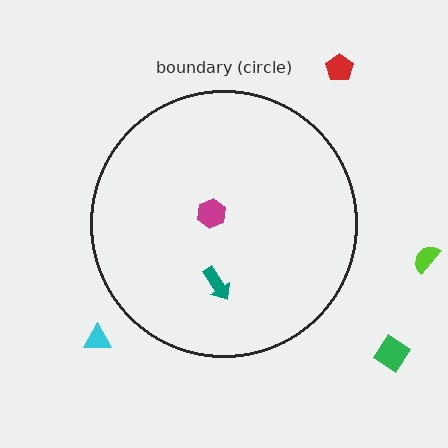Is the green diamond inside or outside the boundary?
Outside.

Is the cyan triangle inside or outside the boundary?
Outside.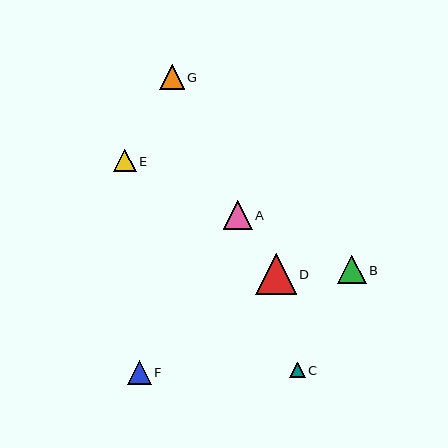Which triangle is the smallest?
Triangle C is the smallest with a size of approximately 15 pixels.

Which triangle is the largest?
Triangle D is the largest with a size of approximately 40 pixels.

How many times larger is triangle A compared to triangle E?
Triangle A is approximately 1.3 times the size of triangle E.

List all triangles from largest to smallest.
From largest to smallest: D, B, A, G, F, E, C.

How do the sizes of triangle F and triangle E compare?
Triangle F and triangle E are approximately the same size.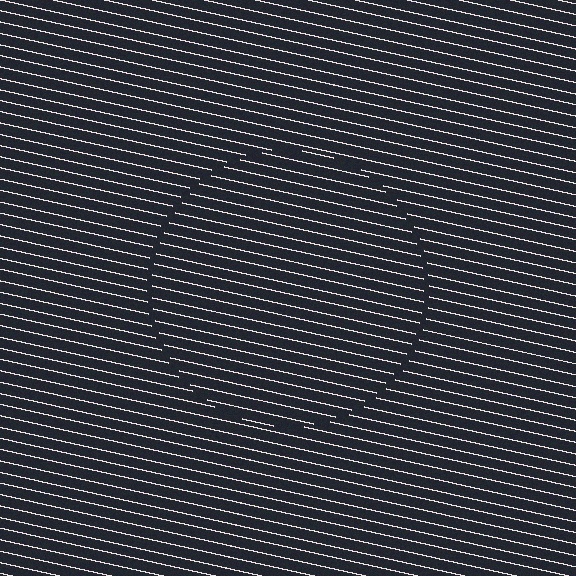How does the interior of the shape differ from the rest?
The interior of the shape contains the same grating, shifted by half a period — the contour is defined by the phase discontinuity where line-ends from the inner and outer gratings abut.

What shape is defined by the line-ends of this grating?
An illusory circle. The interior of the shape contains the same grating, shifted by half a period — the contour is defined by the phase discontinuity where line-ends from the inner and outer gratings abut.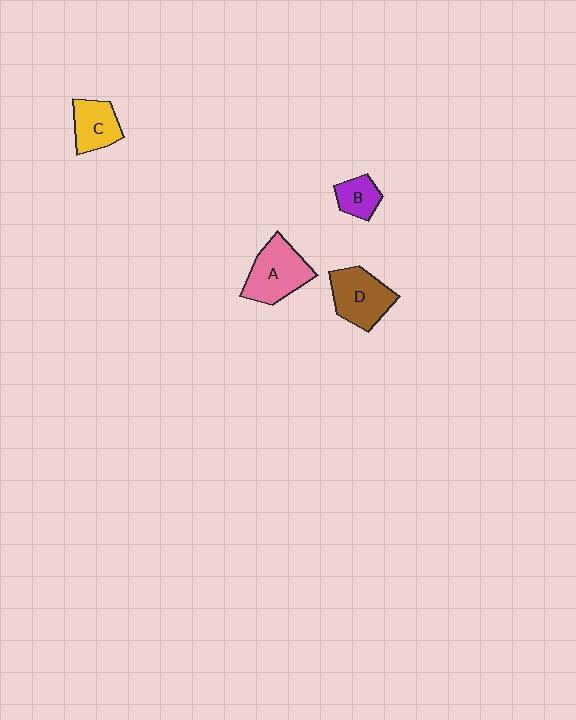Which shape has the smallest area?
Shape B (purple).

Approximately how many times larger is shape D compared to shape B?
Approximately 1.9 times.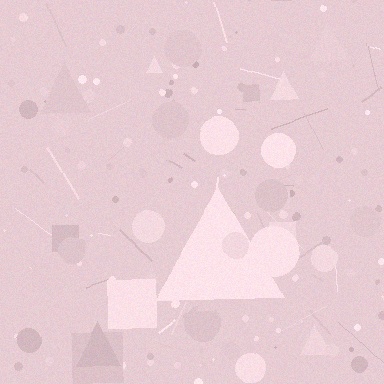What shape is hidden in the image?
A triangle is hidden in the image.